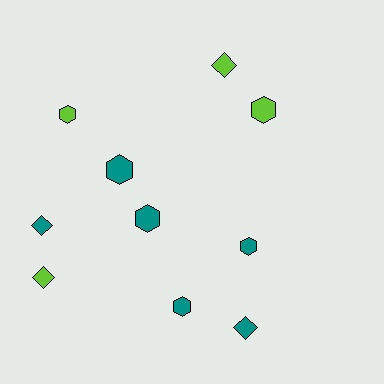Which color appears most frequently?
Teal, with 6 objects.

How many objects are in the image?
There are 10 objects.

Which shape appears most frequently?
Hexagon, with 6 objects.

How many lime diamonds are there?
There are 2 lime diamonds.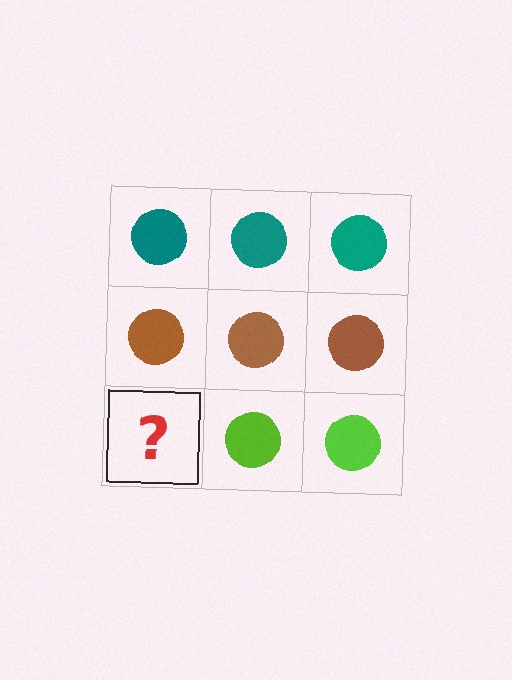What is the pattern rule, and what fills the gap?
The rule is that each row has a consistent color. The gap should be filled with a lime circle.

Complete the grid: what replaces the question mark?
The question mark should be replaced with a lime circle.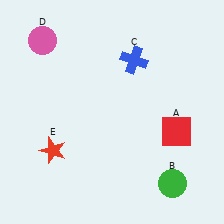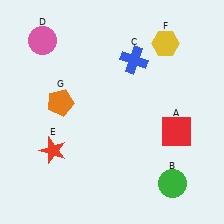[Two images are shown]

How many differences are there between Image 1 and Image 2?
There are 2 differences between the two images.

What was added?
A yellow hexagon (F), an orange pentagon (G) were added in Image 2.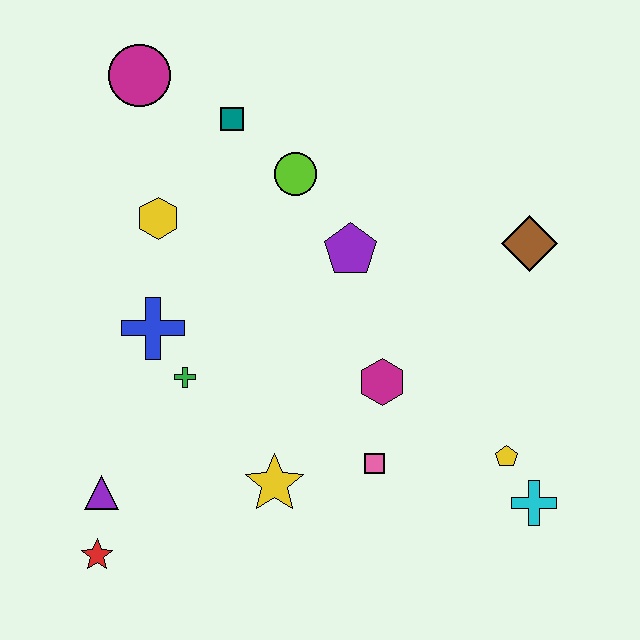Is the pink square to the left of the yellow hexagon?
No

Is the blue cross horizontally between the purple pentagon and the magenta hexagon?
No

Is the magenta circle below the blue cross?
No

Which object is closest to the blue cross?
The green cross is closest to the blue cross.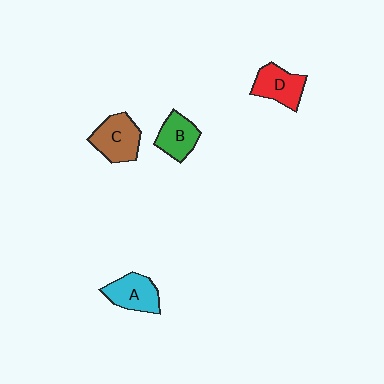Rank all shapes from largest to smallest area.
From largest to smallest: C (brown), A (cyan), D (red), B (green).